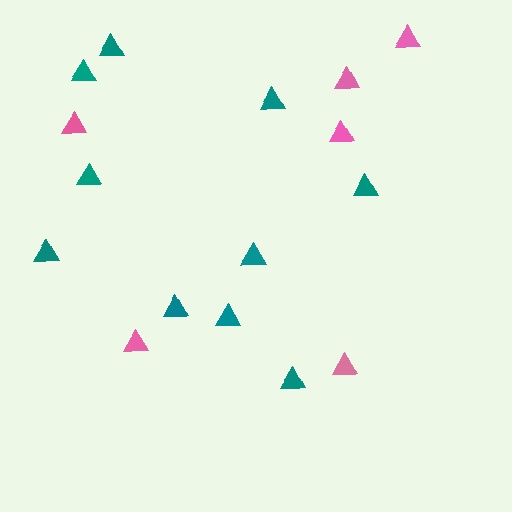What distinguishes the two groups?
There are 2 groups: one group of teal triangles (10) and one group of pink triangles (6).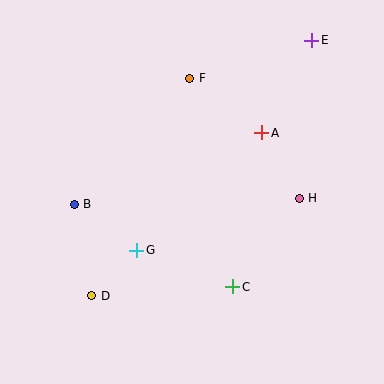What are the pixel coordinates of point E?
Point E is at (312, 40).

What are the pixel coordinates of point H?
Point H is at (299, 198).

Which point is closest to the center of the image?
Point G at (137, 250) is closest to the center.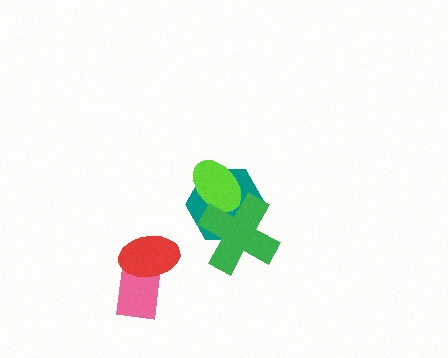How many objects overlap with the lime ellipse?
2 objects overlap with the lime ellipse.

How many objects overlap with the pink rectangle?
1 object overlaps with the pink rectangle.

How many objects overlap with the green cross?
2 objects overlap with the green cross.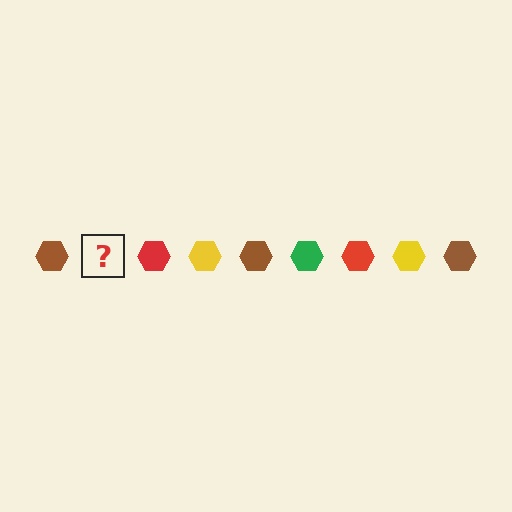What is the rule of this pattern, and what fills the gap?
The rule is that the pattern cycles through brown, green, red, yellow hexagons. The gap should be filled with a green hexagon.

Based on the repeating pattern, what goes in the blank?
The blank should be a green hexagon.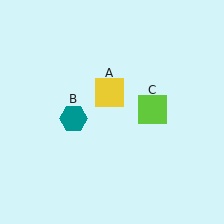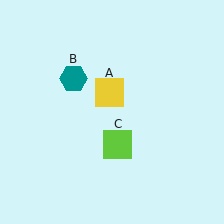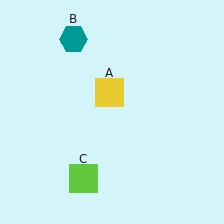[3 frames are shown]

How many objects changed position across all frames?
2 objects changed position: teal hexagon (object B), lime square (object C).